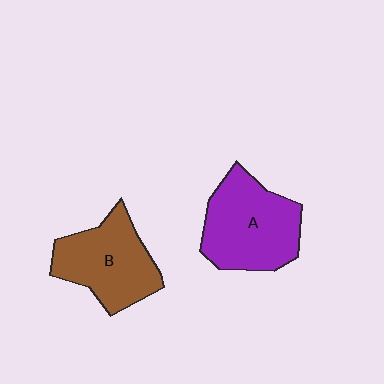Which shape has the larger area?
Shape A (purple).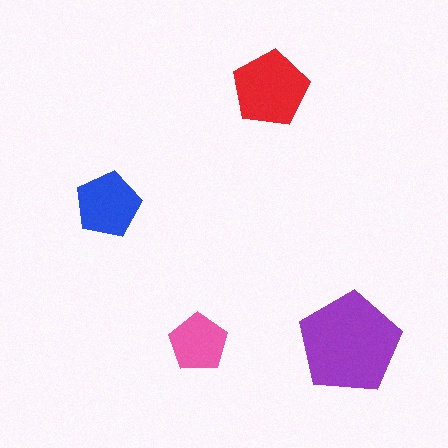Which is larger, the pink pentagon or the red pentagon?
The red one.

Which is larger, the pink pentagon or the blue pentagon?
The blue one.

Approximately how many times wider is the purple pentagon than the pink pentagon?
About 1.5 times wider.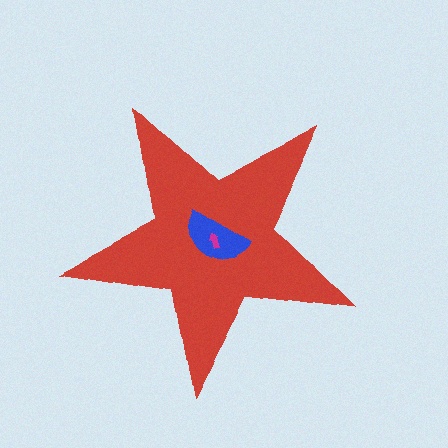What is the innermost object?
The magenta arrow.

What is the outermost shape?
The red star.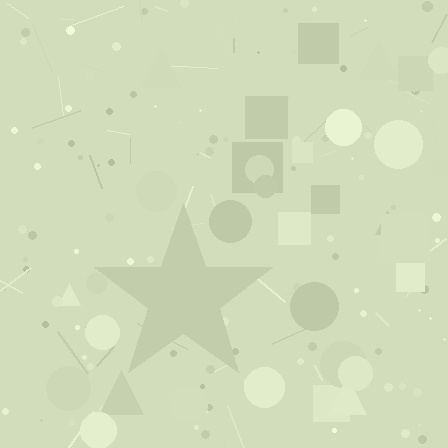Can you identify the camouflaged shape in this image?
The camouflaged shape is a star.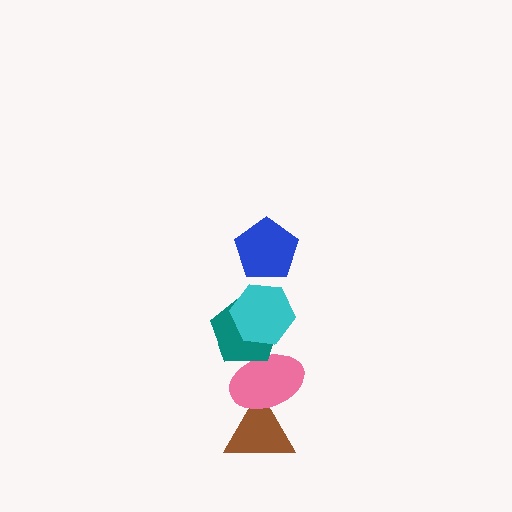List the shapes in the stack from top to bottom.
From top to bottom: the blue pentagon, the cyan hexagon, the teal pentagon, the pink ellipse, the brown triangle.